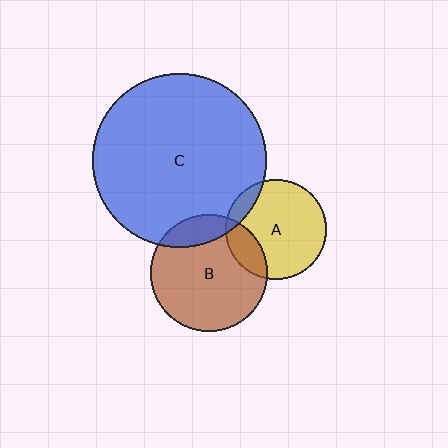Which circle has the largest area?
Circle C (blue).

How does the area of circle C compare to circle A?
Approximately 3.0 times.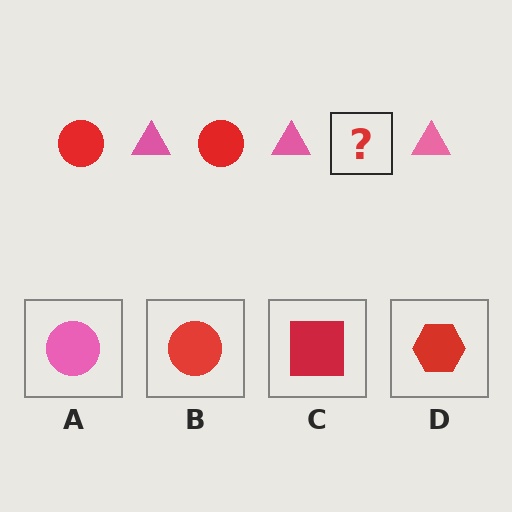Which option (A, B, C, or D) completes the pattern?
B.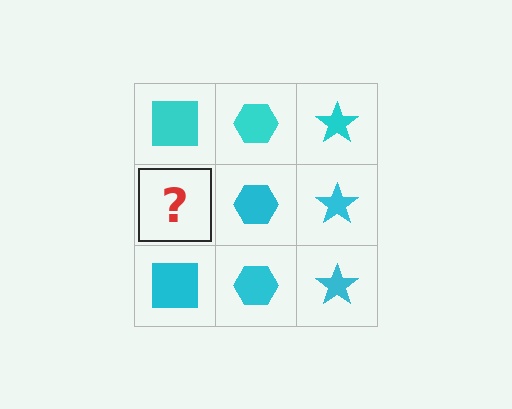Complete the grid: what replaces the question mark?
The question mark should be replaced with a cyan square.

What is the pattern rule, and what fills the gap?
The rule is that each column has a consistent shape. The gap should be filled with a cyan square.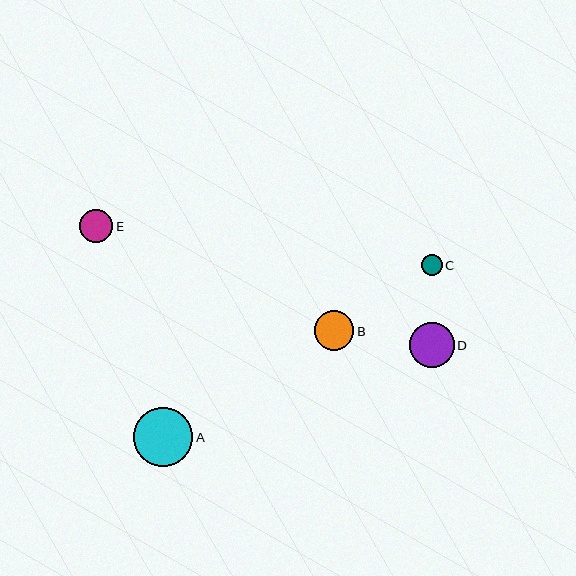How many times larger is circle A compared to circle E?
Circle A is approximately 1.8 times the size of circle E.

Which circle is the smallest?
Circle C is the smallest with a size of approximately 21 pixels.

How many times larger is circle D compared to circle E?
Circle D is approximately 1.3 times the size of circle E.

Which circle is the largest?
Circle A is the largest with a size of approximately 59 pixels.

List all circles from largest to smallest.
From largest to smallest: A, D, B, E, C.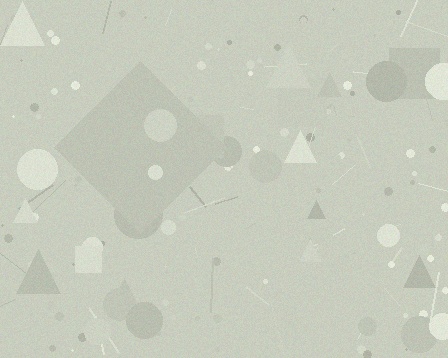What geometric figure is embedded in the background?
A diamond is embedded in the background.